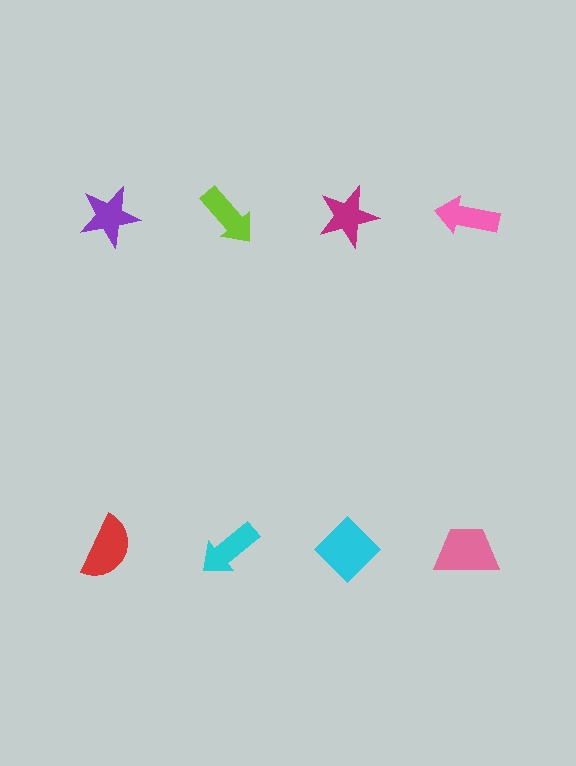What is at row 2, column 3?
A cyan diamond.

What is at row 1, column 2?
A lime arrow.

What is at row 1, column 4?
A pink arrow.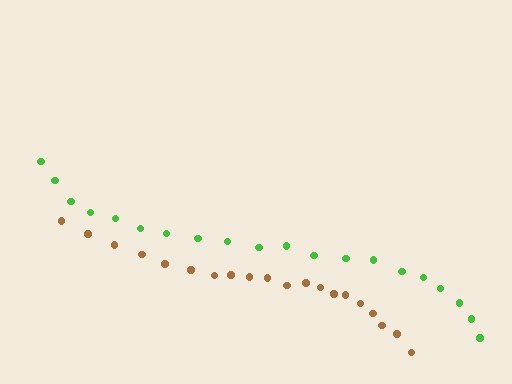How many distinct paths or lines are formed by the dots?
There are 2 distinct paths.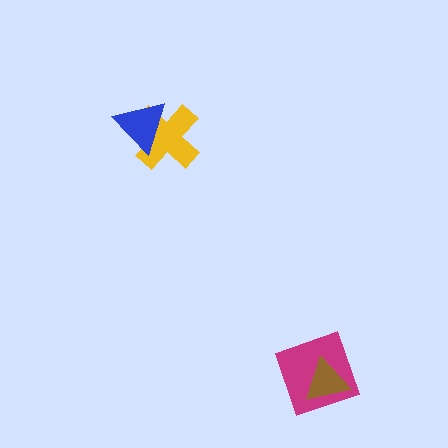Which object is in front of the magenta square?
The brown triangle is in front of the magenta square.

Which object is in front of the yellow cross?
The blue triangle is in front of the yellow cross.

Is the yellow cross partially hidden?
Yes, it is partially covered by another shape.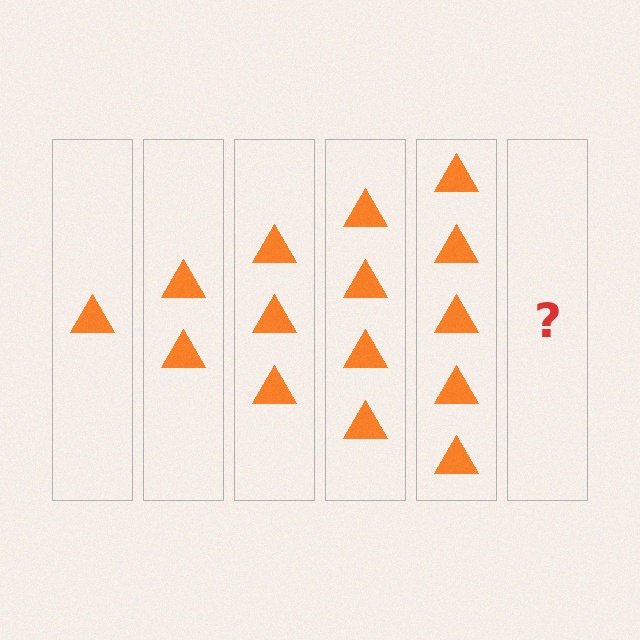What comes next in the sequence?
The next element should be 6 triangles.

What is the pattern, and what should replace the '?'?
The pattern is that each step adds one more triangle. The '?' should be 6 triangles.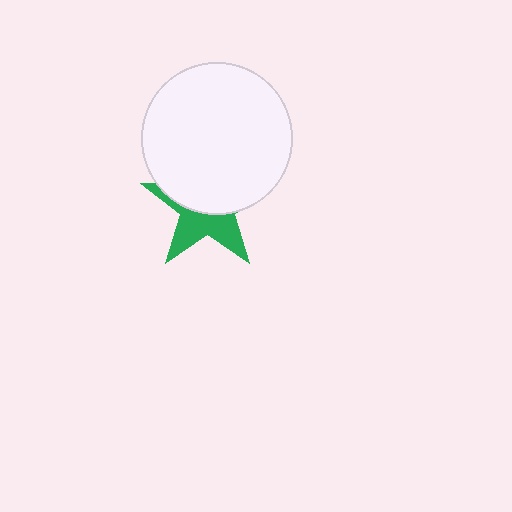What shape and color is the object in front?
The object in front is a white circle.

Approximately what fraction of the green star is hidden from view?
Roughly 56% of the green star is hidden behind the white circle.